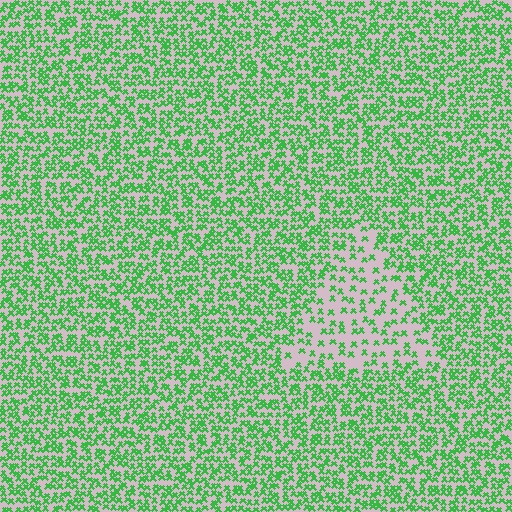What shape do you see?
I see a triangle.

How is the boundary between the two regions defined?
The boundary is defined by a change in element density (approximately 2.1x ratio). All elements are the same color, size, and shape.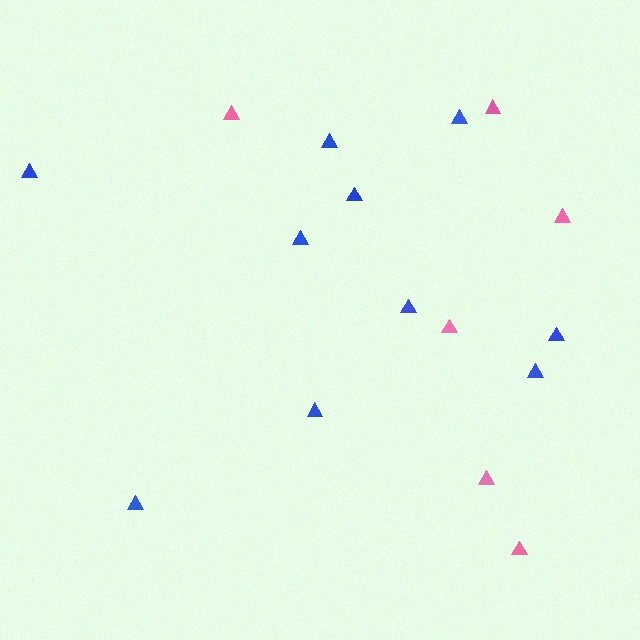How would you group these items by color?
There are 2 groups: one group of pink triangles (6) and one group of blue triangles (10).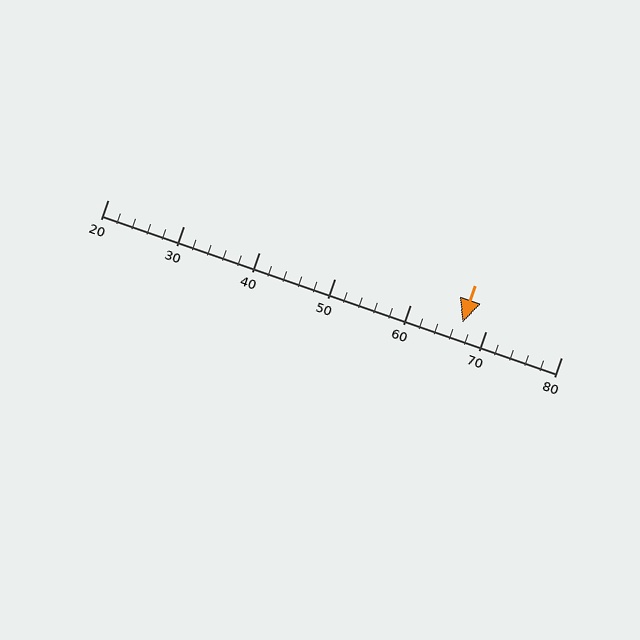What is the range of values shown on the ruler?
The ruler shows values from 20 to 80.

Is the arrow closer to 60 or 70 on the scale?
The arrow is closer to 70.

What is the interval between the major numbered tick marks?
The major tick marks are spaced 10 units apart.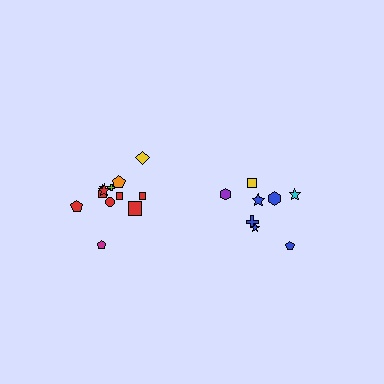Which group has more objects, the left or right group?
The left group.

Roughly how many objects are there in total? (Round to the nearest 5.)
Roughly 20 objects in total.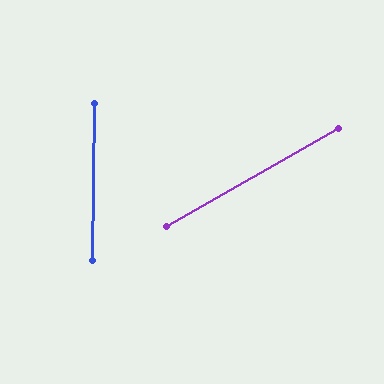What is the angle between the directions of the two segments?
Approximately 60 degrees.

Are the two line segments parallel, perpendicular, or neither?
Neither parallel nor perpendicular — they differ by about 60°.